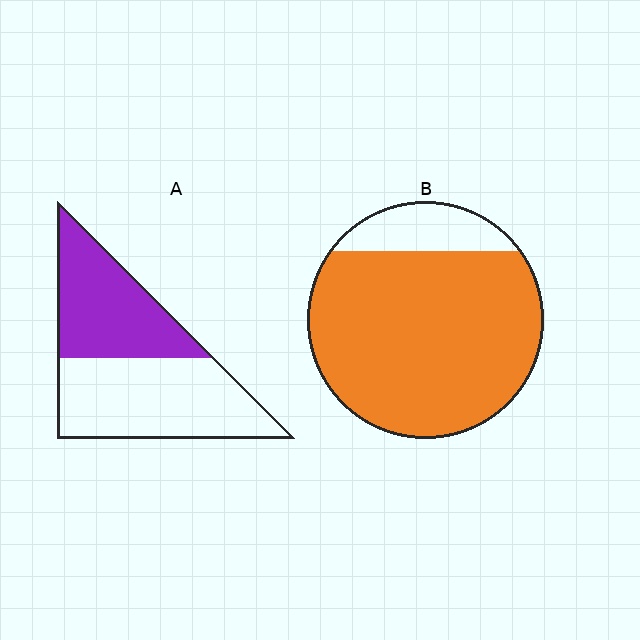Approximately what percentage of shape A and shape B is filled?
A is approximately 45% and B is approximately 85%.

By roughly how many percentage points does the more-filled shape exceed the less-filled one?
By roughly 40 percentage points (B over A).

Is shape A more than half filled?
No.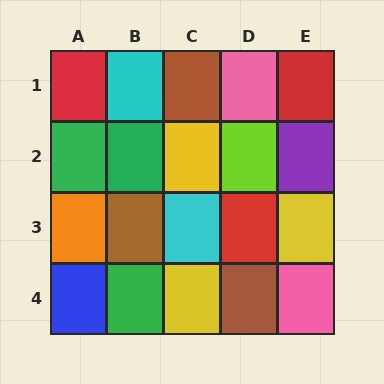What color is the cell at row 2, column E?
Purple.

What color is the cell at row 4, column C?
Yellow.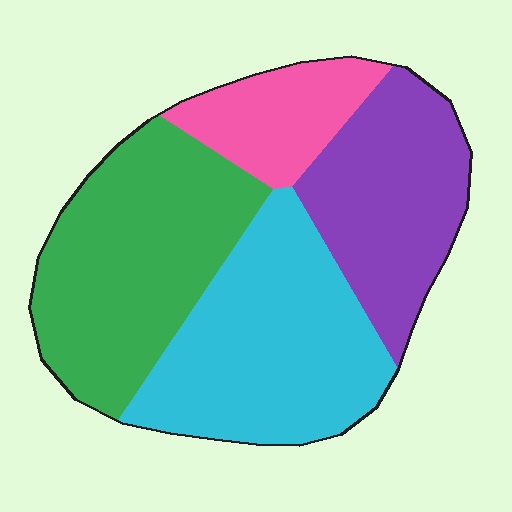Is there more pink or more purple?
Purple.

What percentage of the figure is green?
Green covers 32% of the figure.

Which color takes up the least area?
Pink, at roughly 15%.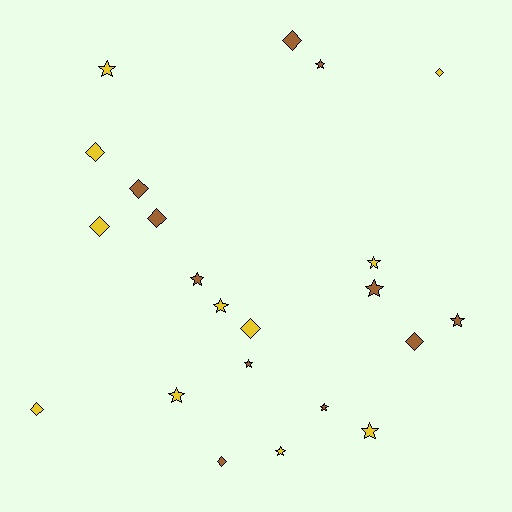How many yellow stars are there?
There are 6 yellow stars.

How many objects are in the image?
There are 22 objects.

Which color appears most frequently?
Brown, with 11 objects.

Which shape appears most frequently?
Star, with 12 objects.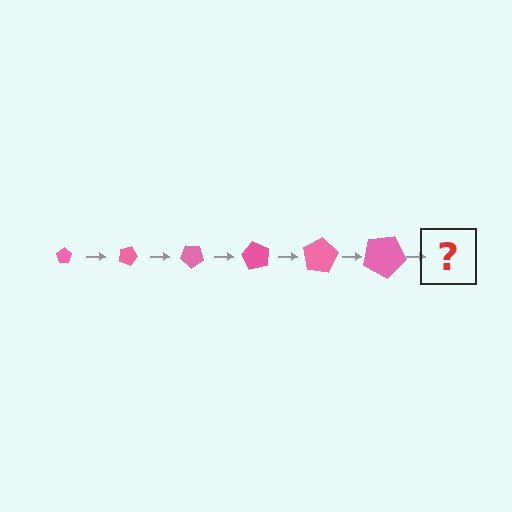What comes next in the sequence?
The next element should be a pentagon, larger than the previous one and rotated 120 degrees from the start.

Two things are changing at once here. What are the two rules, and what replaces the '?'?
The two rules are that the pentagon grows larger each step and it rotates 20 degrees each step. The '?' should be a pentagon, larger than the previous one and rotated 120 degrees from the start.